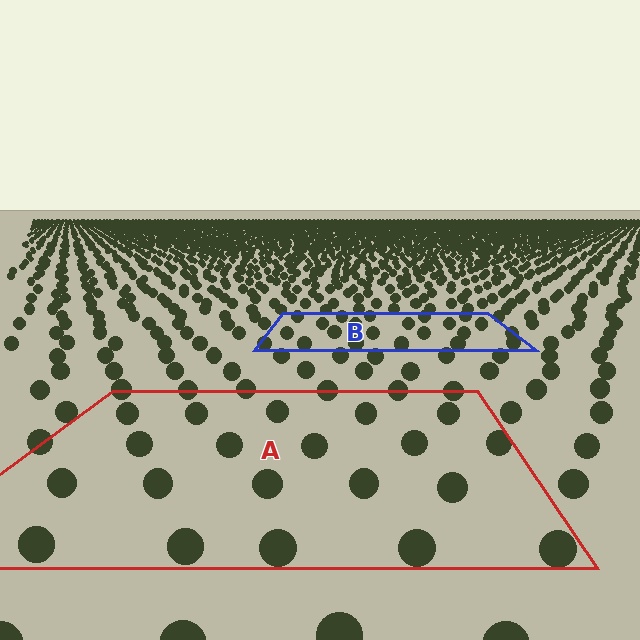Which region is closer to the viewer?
Region A is closer. The texture elements there are larger and more spread out.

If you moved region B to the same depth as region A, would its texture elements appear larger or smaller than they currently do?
They would appear larger. At a closer depth, the same texture elements are projected at a bigger on-screen size.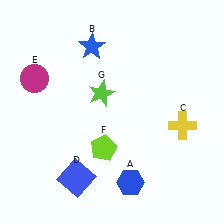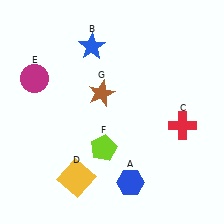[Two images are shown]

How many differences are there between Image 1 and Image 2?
There are 3 differences between the two images.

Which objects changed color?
C changed from yellow to red. D changed from blue to yellow. G changed from lime to brown.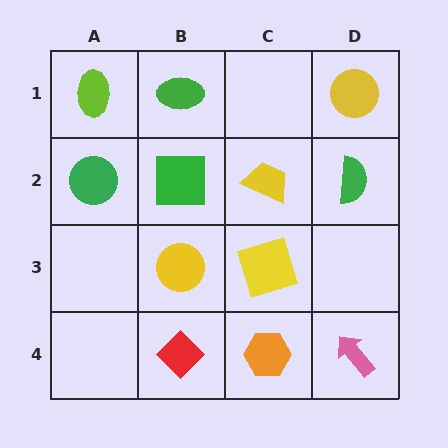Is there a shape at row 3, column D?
No, that cell is empty.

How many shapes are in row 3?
2 shapes.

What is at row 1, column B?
A green ellipse.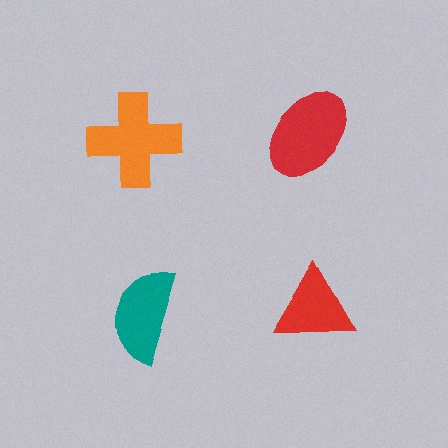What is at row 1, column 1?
An orange cross.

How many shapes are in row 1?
2 shapes.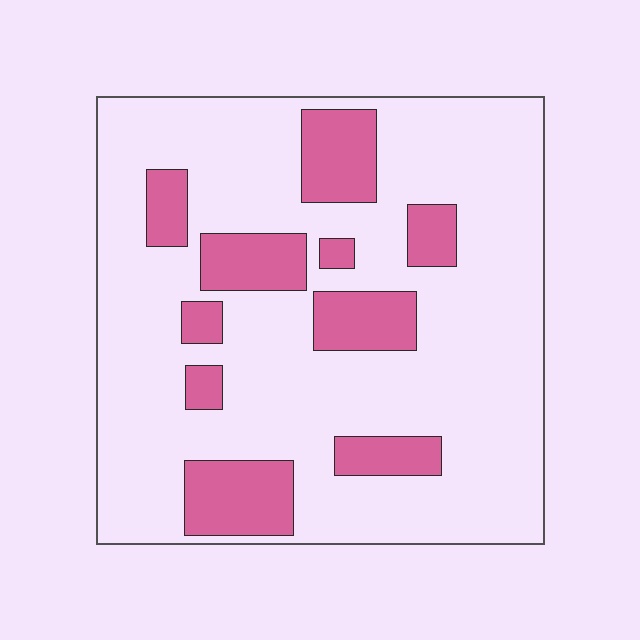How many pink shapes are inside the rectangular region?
10.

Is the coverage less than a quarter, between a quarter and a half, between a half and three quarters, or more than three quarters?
Less than a quarter.